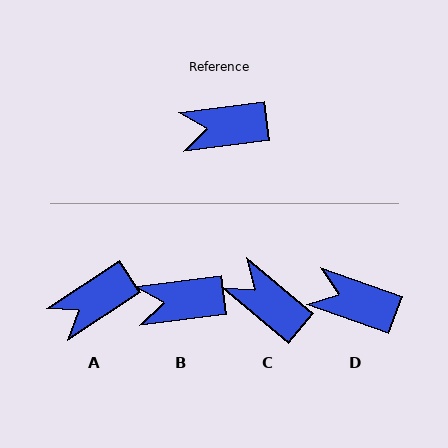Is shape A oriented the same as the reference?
No, it is off by about 27 degrees.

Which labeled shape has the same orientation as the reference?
B.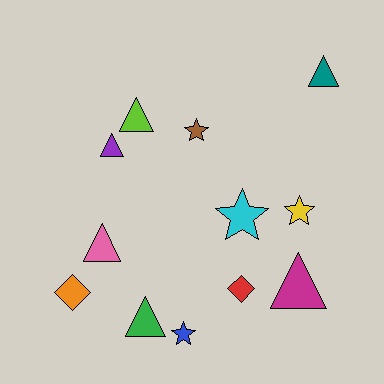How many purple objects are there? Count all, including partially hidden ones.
There is 1 purple object.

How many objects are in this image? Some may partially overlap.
There are 12 objects.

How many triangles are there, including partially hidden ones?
There are 6 triangles.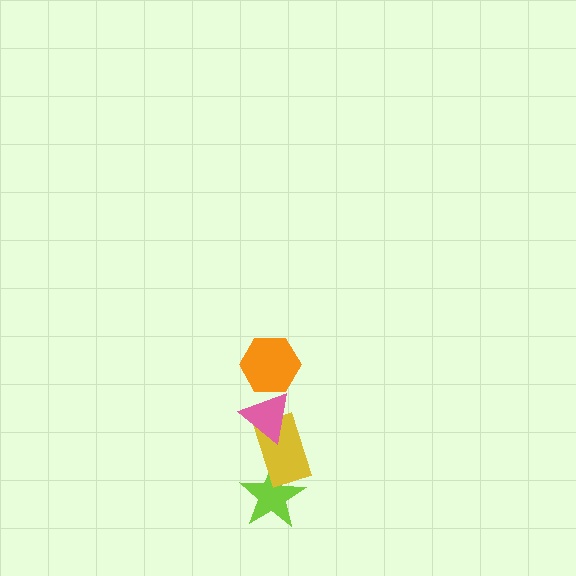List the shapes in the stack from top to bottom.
From top to bottom: the orange hexagon, the pink triangle, the yellow rectangle, the lime star.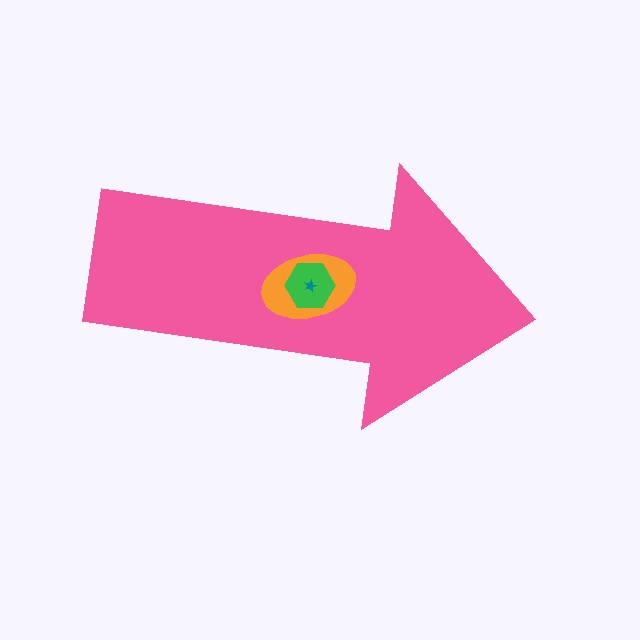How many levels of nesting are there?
4.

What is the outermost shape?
The pink arrow.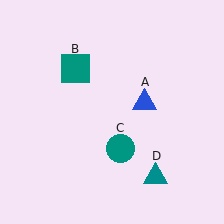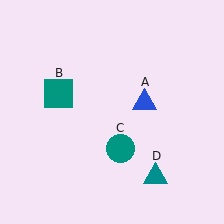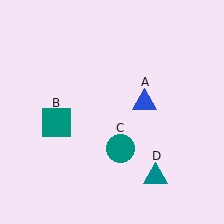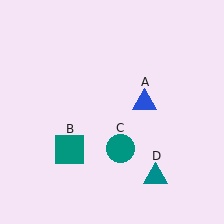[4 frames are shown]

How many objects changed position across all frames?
1 object changed position: teal square (object B).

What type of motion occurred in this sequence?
The teal square (object B) rotated counterclockwise around the center of the scene.